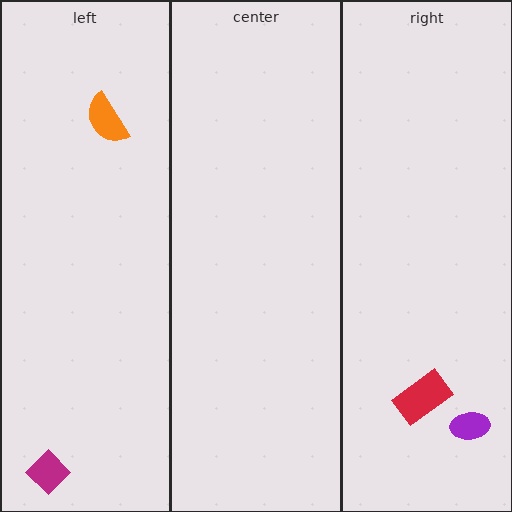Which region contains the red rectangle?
The right region.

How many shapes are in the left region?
2.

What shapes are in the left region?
The orange semicircle, the magenta diamond.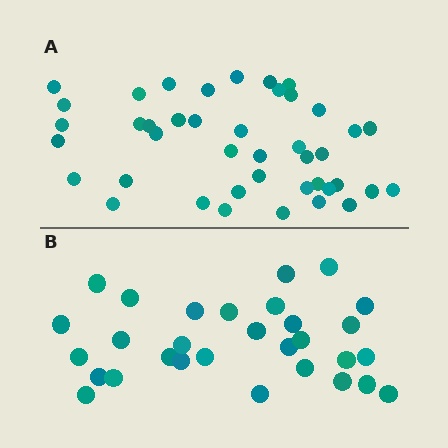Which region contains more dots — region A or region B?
Region A (the top region) has more dots.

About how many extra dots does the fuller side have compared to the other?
Region A has roughly 12 or so more dots than region B.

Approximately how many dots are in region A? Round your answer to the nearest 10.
About 40 dots. (The exact count is 42, which rounds to 40.)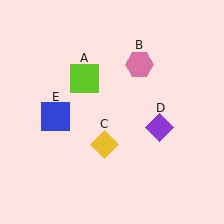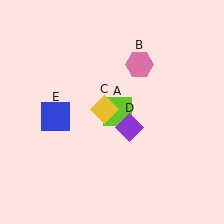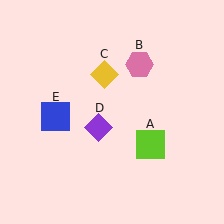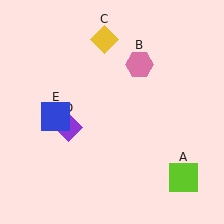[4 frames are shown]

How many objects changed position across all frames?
3 objects changed position: lime square (object A), yellow diamond (object C), purple diamond (object D).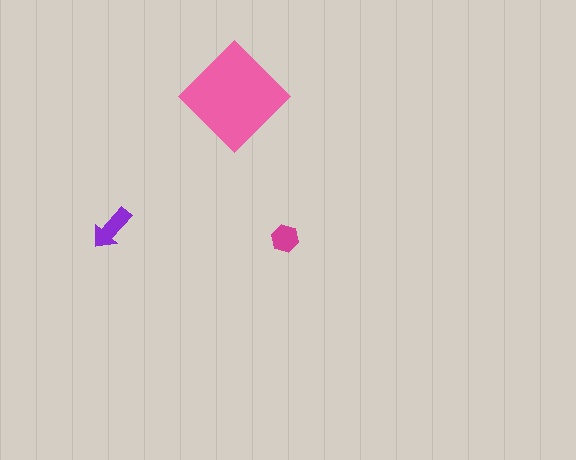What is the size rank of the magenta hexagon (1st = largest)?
3rd.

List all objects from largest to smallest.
The pink diamond, the purple arrow, the magenta hexagon.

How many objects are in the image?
There are 3 objects in the image.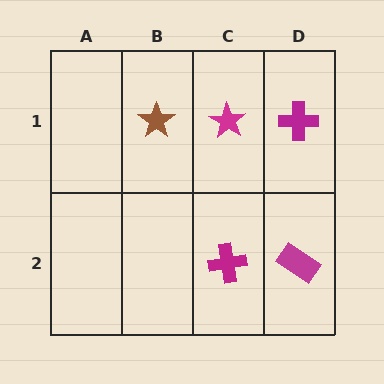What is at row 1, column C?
A magenta star.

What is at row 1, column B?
A brown star.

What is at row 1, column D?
A magenta cross.